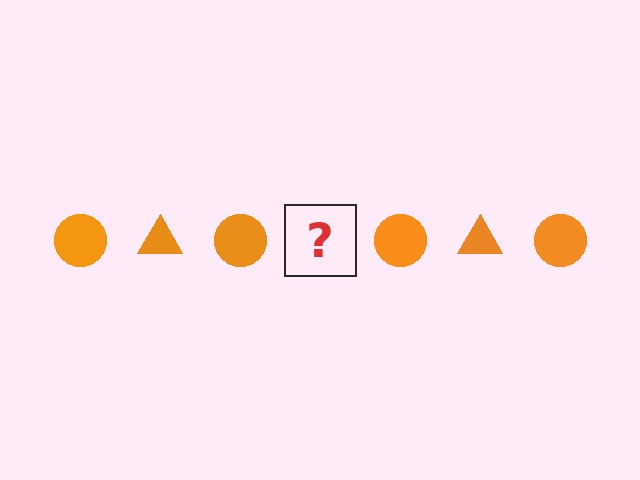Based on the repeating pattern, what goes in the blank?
The blank should be an orange triangle.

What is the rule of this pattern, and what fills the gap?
The rule is that the pattern cycles through circle, triangle shapes in orange. The gap should be filled with an orange triangle.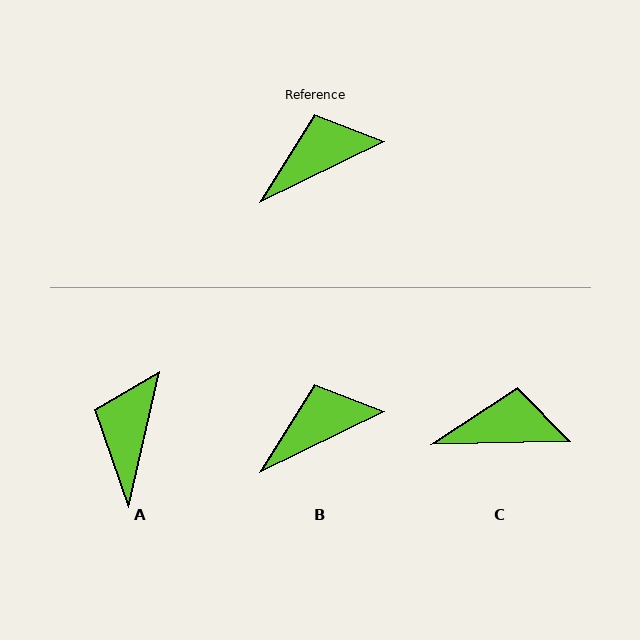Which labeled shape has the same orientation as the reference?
B.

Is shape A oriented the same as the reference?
No, it is off by about 51 degrees.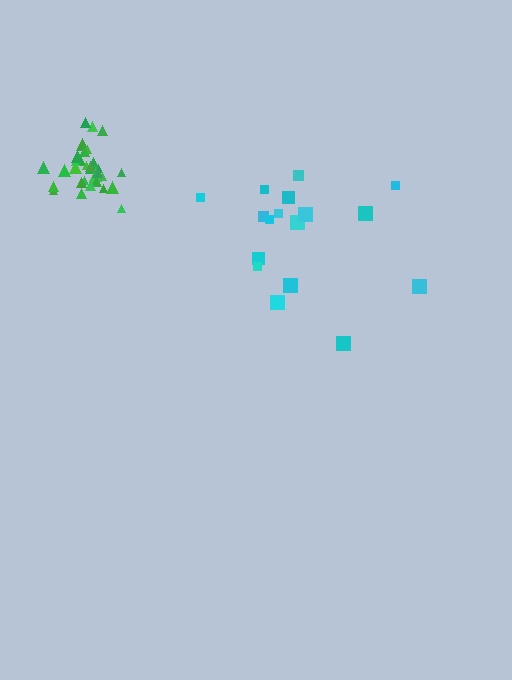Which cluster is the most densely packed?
Green.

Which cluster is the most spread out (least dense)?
Cyan.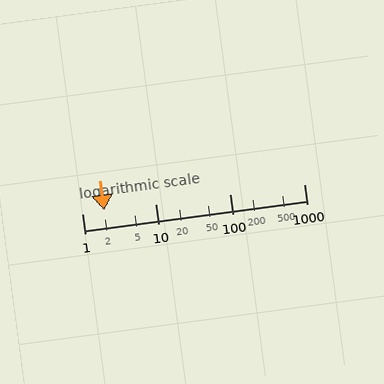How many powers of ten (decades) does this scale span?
The scale spans 3 decades, from 1 to 1000.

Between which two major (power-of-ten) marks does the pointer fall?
The pointer is between 1 and 10.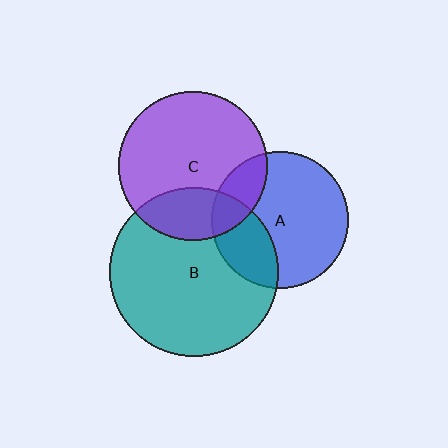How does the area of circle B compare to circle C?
Approximately 1.3 times.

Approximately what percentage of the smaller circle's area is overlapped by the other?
Approximately 20%.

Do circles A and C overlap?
Yes.